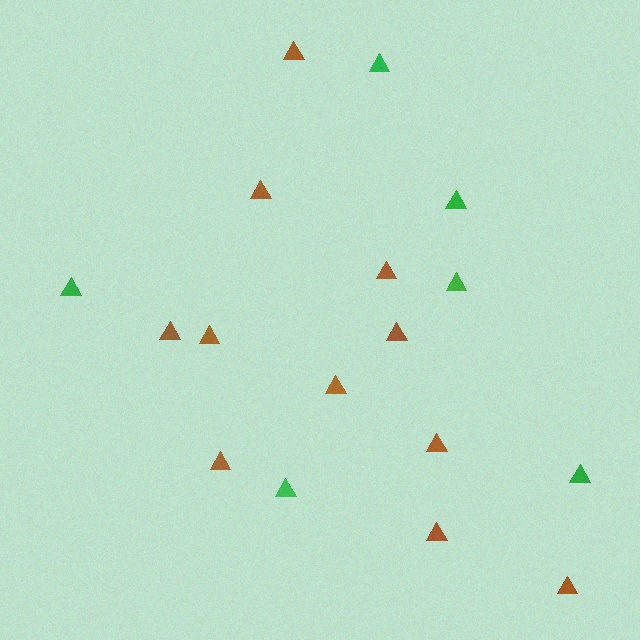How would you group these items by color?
There are 2 groups: one group of brown triangles (11) and one group of green triangles (6).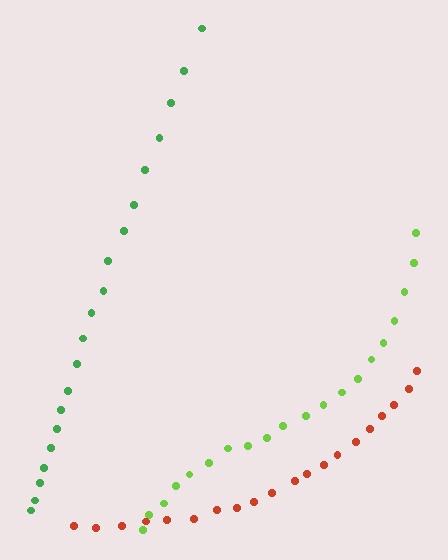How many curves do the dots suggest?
There are 3 distinct paths.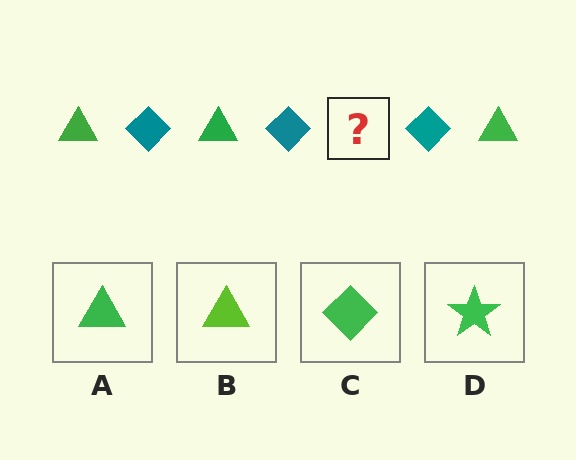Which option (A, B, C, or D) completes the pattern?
A.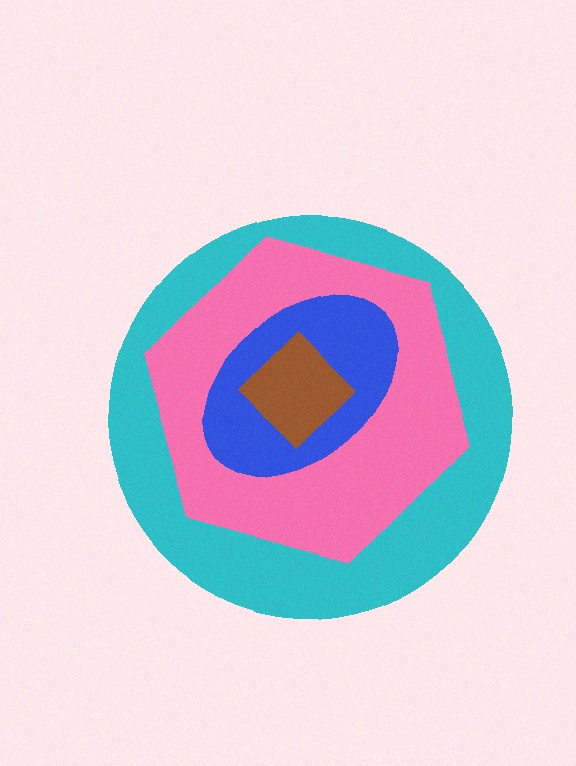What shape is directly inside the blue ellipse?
The brown diamond.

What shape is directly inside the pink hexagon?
The blue ellipse.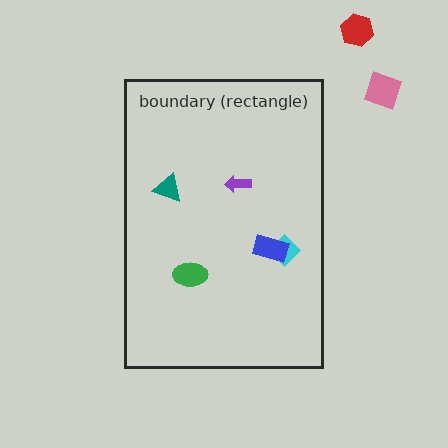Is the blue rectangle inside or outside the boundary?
Inside.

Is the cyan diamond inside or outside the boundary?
Inside.